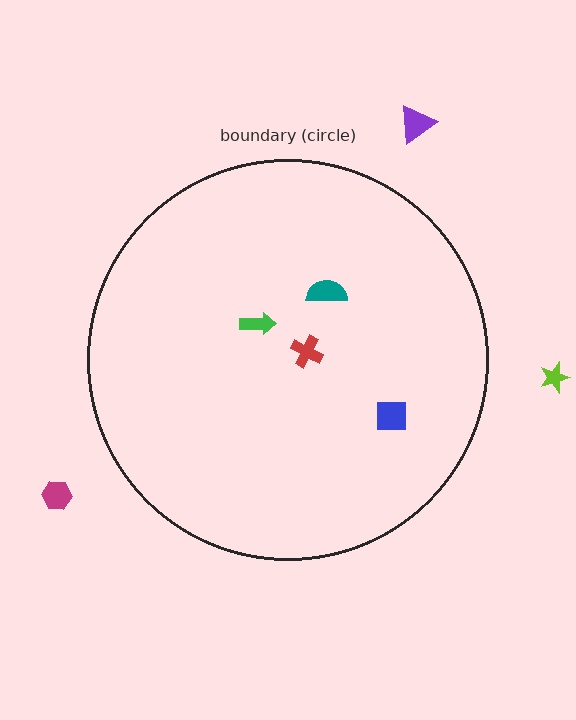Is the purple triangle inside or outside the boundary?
Outside.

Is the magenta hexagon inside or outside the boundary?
Outside.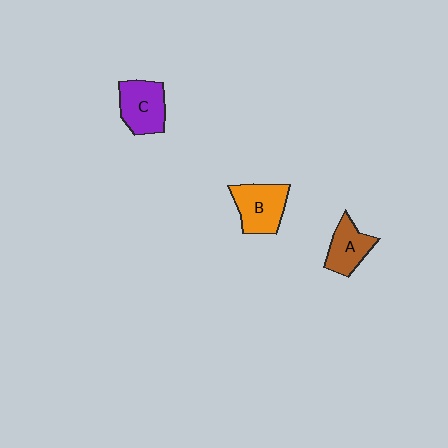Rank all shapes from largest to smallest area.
From largest to smallest: B (orange), C (purple), A (brown).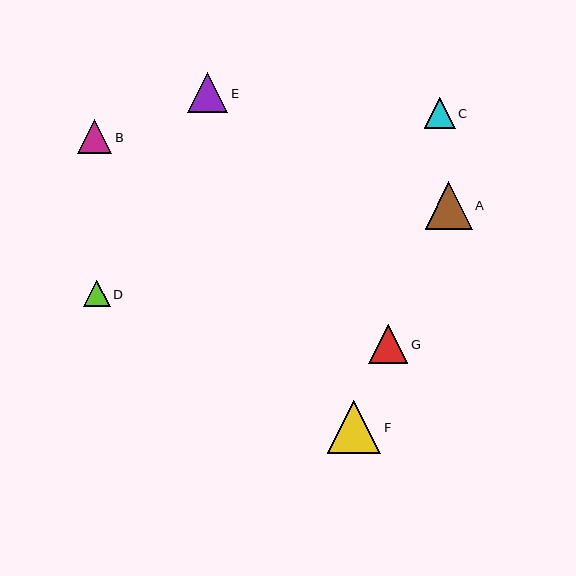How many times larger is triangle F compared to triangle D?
Triangle F is approximately 2.0 times the size of triangle D.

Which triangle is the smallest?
Triangle D is the smallest with a size of approximately 27 pixels.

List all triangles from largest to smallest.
From largest to smallest: F, A, E, G, B, C, D.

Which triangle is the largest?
Triangle F is the largest with a size of approximately 53 pixels.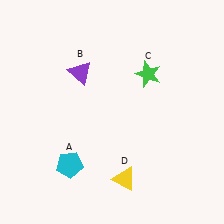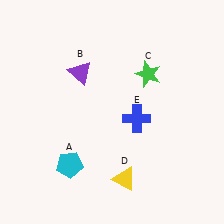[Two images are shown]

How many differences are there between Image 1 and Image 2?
There is 1 difference between the two images.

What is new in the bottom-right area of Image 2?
A blue cross (E) was added in the bottom-right area of Image 2.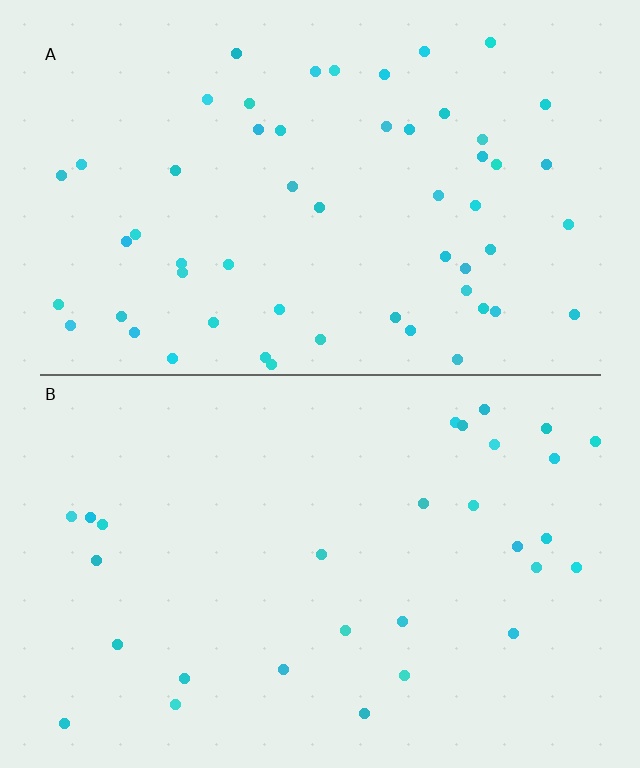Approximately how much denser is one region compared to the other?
Approximately 1.9× — region A over region B.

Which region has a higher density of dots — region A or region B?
A (the top).